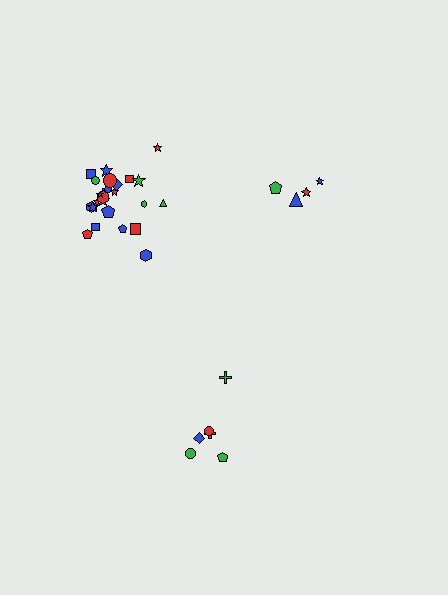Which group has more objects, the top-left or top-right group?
The top-left group.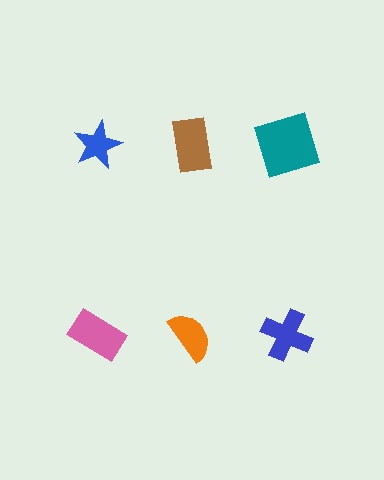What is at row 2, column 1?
A pink rectangle.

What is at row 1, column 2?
A brown rectangle.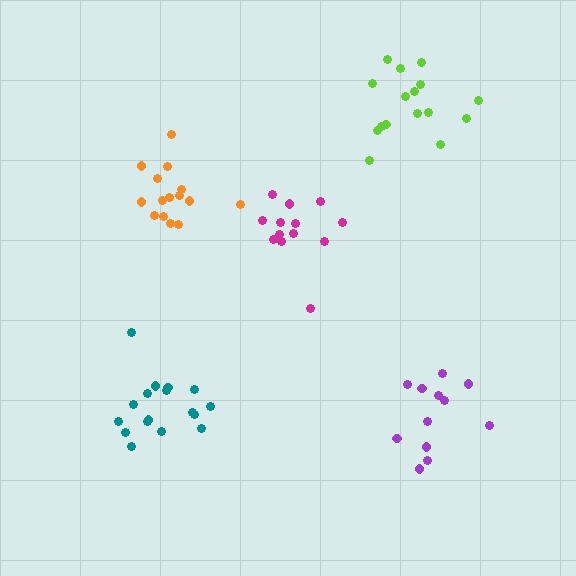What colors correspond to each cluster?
The clusters are colored: magenta, teal, purple, orange, lime.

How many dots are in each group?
Group 1: 13 dots, Group 2: 17 dots, Group 3: 12 dots, Group 4: 15 dots, Group 5: 16 dots (73 total).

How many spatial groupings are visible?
There are 5 spatial groupings.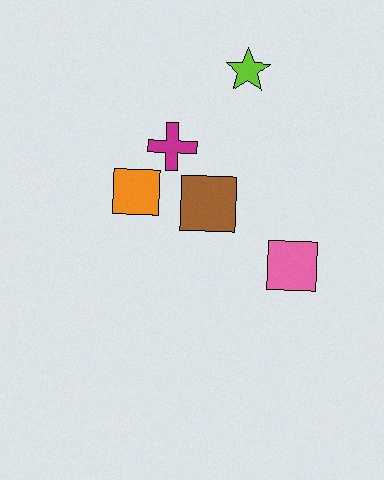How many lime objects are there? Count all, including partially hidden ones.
There is 1 lime object.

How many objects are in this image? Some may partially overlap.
There are 5 objects.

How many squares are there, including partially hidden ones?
There are 3 squares.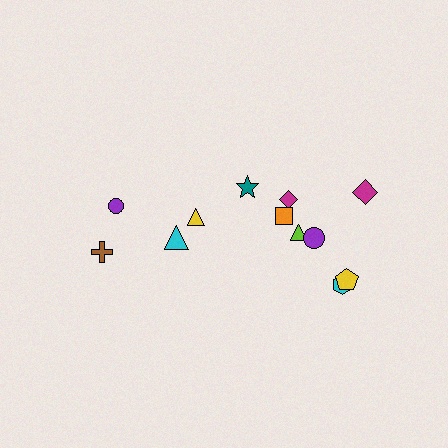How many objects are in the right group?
There are 8 objects.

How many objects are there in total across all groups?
There are 12 objects.